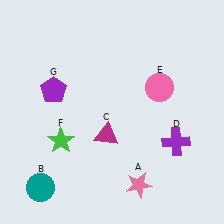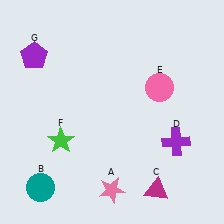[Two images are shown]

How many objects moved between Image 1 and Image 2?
3 objects moved between the two images.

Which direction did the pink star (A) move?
The pink star (A) moved left.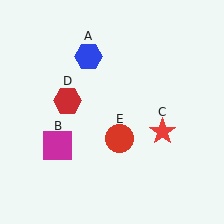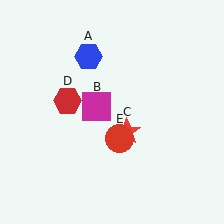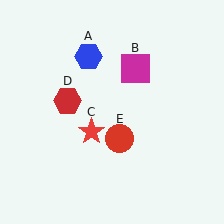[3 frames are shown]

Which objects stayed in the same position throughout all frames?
Blue hexagon (object A) and red hexagon (object D) and red circle (object E) remained stationary.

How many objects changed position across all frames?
2 objects changed position: magenta square (object B), red star (object C).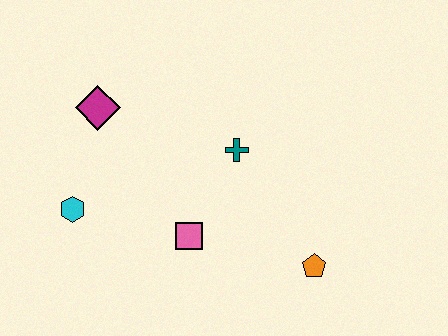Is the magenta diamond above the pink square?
Yes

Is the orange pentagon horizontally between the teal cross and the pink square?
No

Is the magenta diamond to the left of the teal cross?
Yes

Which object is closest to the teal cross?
The pink square is closest to the teal cross.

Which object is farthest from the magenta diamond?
The orange pentagon is farthest from the magenta diamond.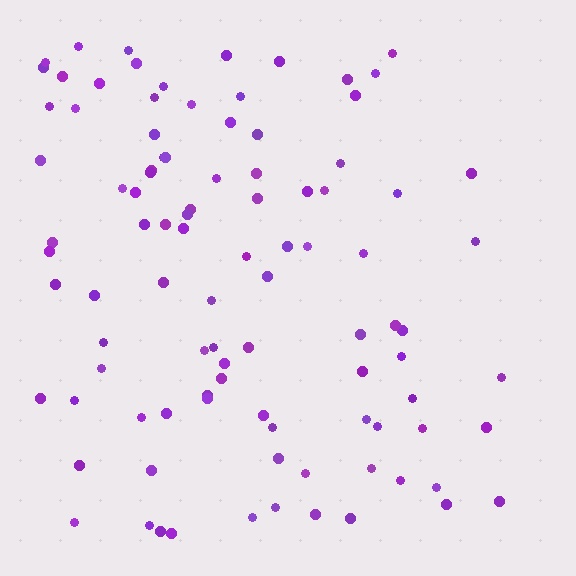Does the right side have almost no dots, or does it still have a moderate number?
Still a moderate number, just noticeably fewer than the left.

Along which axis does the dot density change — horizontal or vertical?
Horizontal.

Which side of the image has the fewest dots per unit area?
The right.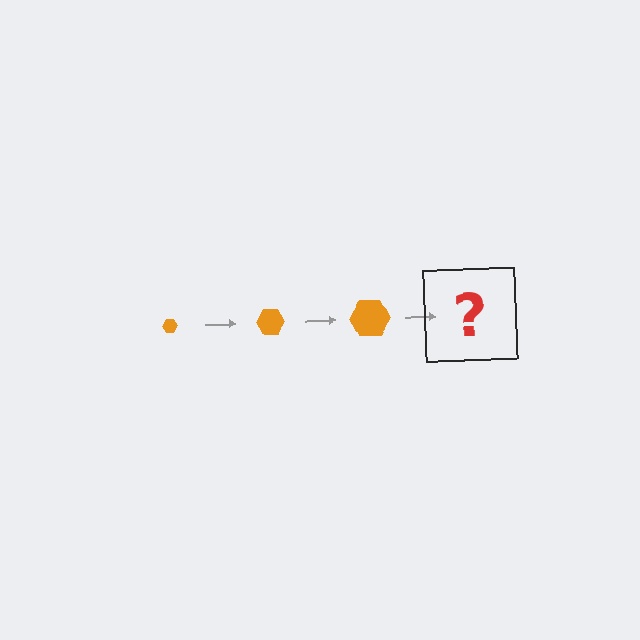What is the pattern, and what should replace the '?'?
The pattern is that the hexagon gets progressively larger each step. The '?' should be an orange hexagon, larger than the previous one.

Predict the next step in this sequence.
The next step is an orange hexagon, larger than the previous one.